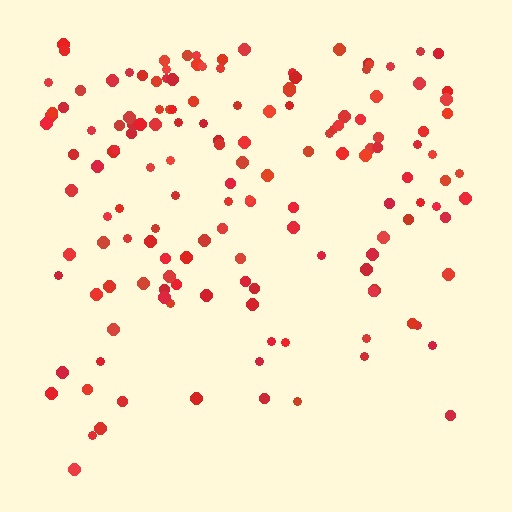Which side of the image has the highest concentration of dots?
The top.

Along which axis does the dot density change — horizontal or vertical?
Vertical.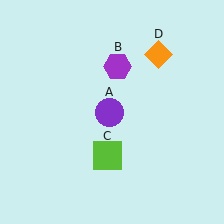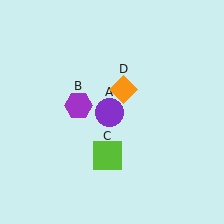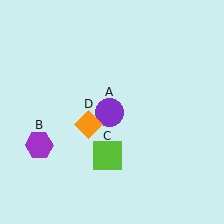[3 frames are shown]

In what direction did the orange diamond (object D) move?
The orange diamond (object D) moved down and to the left.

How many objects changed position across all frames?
2 objects changed position: purple hexagon (object B), orange diamond (object D).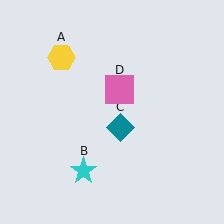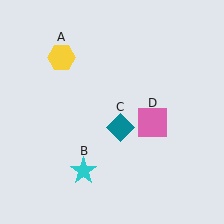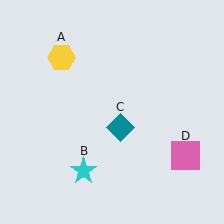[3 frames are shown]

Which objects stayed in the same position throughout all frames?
Yellow hexagon (object A) and cyan star (object B) and teal diamond (object C) remained stationary.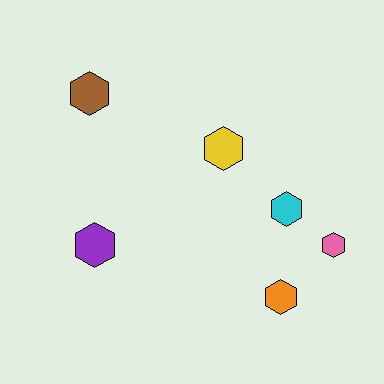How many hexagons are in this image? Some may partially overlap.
There are 6 hexagons.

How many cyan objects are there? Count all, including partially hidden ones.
There is 1 cyan object.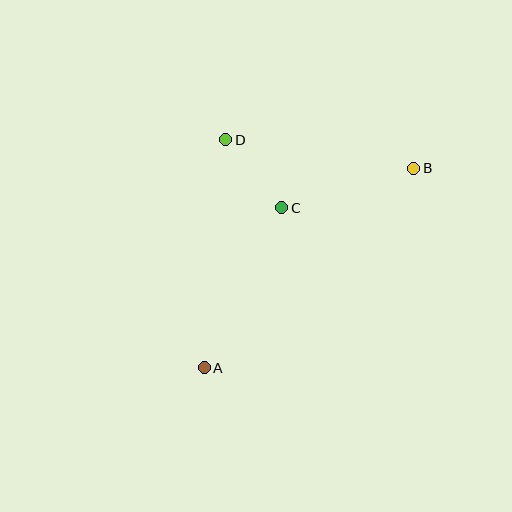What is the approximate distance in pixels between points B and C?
The distance between B and C is approximately 138 pixels.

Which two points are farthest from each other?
Points A and B are farthest from each other.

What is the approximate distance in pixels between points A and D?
The distance between A and D is approximately 229 pixels.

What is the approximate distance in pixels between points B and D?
The distance between B and D is approximately 190 pixels.